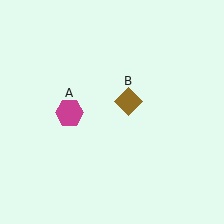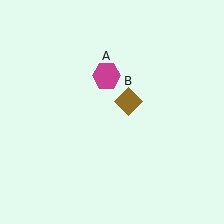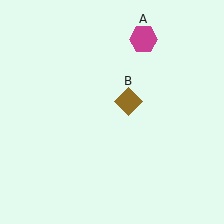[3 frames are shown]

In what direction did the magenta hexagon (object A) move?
The magenta hexagon (object A) moved up and to the right.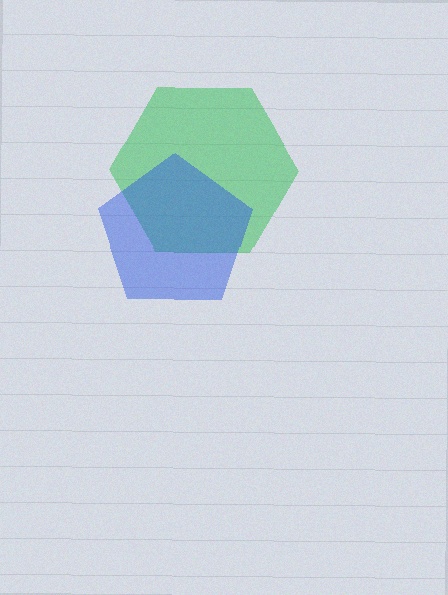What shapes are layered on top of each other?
The layered shapes are: a green hexagon, a blue pentagon.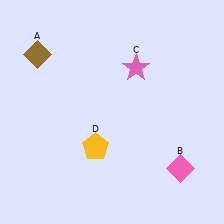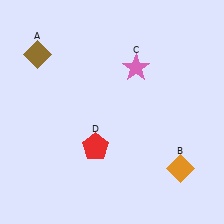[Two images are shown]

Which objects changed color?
B changed from pink to orange. D changed from yellow to red.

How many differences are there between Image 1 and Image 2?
There are 2 differences between the two images.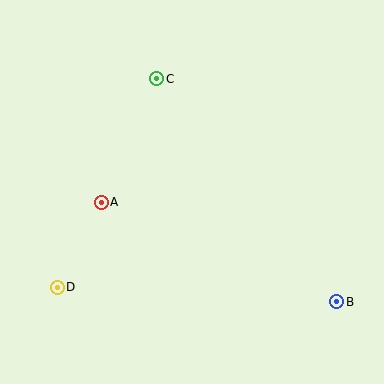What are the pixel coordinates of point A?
Point A is at (101, 202).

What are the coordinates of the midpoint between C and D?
The midpoint between C and D is at (107, 183).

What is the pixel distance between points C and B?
The distance between C and B is 286 pixels.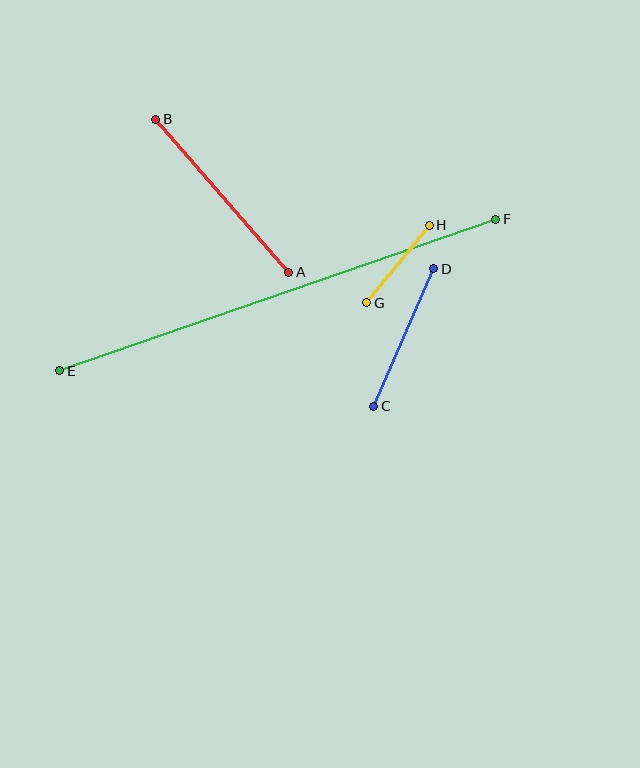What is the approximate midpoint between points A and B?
The midpoint is at approximately (222, 196) pixels.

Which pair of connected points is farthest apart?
Points E and F are farthest apart.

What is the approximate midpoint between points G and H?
The midpoint is at approximately (398, 264) pixels.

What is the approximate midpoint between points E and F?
The midpoint is at approximately (278, 295) pixels.